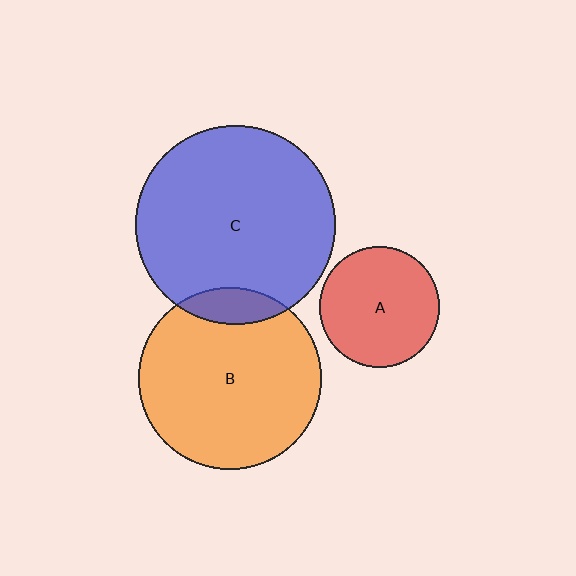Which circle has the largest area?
Circle C (blue).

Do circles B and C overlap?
Yes.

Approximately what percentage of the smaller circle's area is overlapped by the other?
Approximately 10%.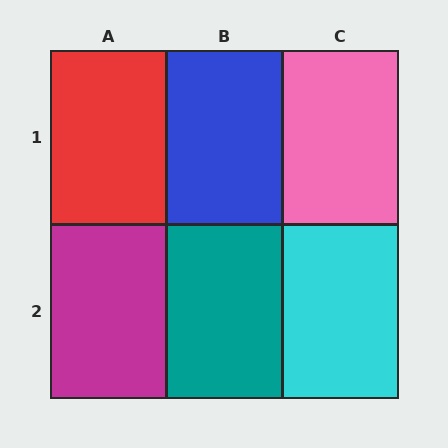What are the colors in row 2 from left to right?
Magenta, teal, cyan.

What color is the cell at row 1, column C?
Pink.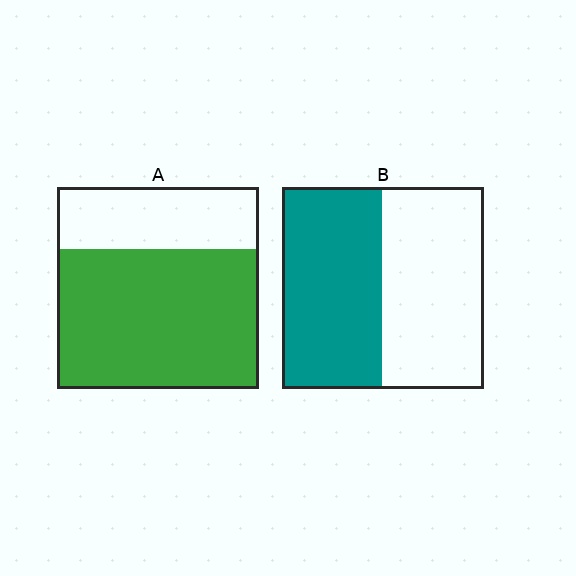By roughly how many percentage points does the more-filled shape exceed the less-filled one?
By roughly 20 percentage points (A over B).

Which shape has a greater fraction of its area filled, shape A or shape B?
Shape A.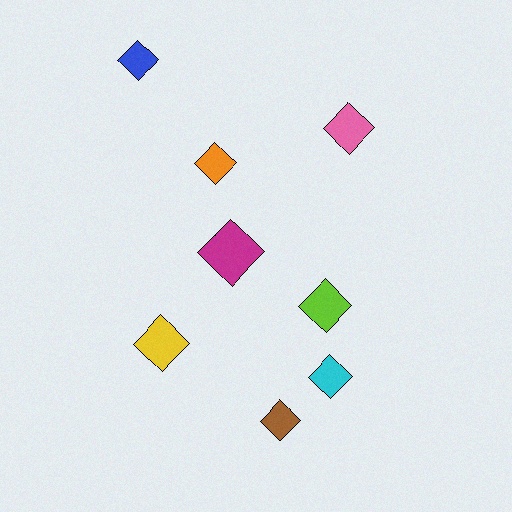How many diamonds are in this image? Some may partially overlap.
There are 8 diamonds.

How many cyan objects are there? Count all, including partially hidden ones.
There is 1 cyan object.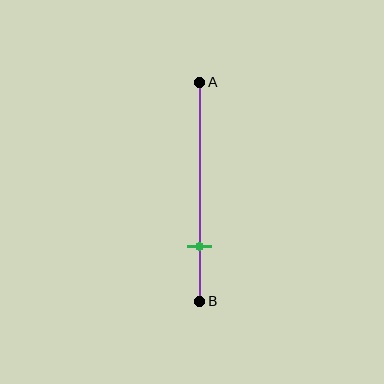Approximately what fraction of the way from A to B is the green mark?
The green mark is approximately 75% of the way from A to B.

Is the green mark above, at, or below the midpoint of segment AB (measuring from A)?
The green mark is below the midpoint of segment AB.